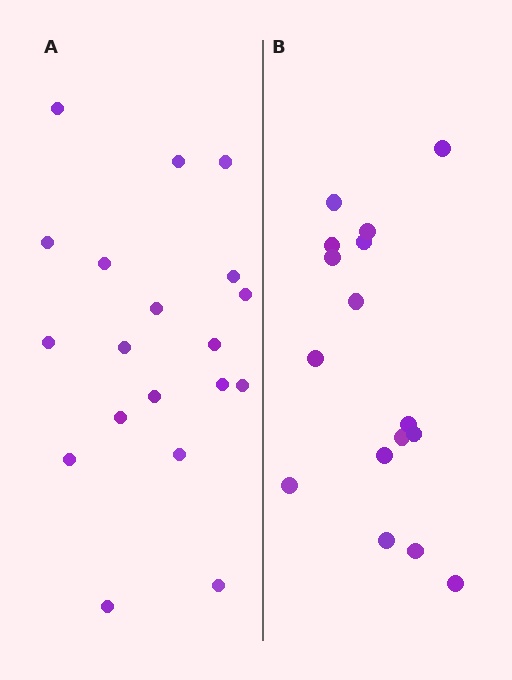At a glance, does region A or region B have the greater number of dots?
Region A (the left region) has more dots.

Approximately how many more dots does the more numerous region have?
Region A has just a few more — roughly 2 or 3 more dots than region B.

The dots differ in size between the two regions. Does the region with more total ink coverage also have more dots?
No. Region B has more total ink coverage because its dots are larger, but region A actually contains more individual dots. Total area can be misleading — the number of items is what matters here.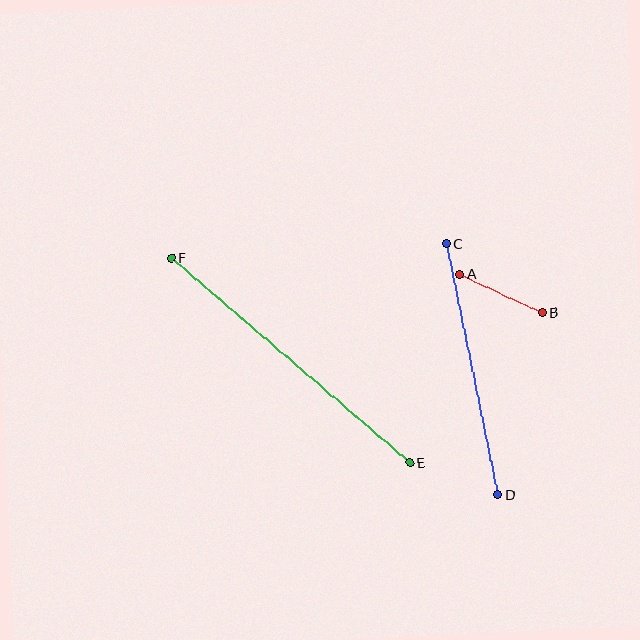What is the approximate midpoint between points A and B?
The midpoint is at approximately (501, 294) pixels.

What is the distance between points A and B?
The distance is approximately 91 pixels.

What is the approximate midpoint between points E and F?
The midpoint is at approximately (291, 361) pixels.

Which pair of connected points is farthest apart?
Points E and F are farthest apart.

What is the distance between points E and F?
The distance is approximately 314 pixels.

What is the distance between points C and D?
The distance is approximately 256 pixels.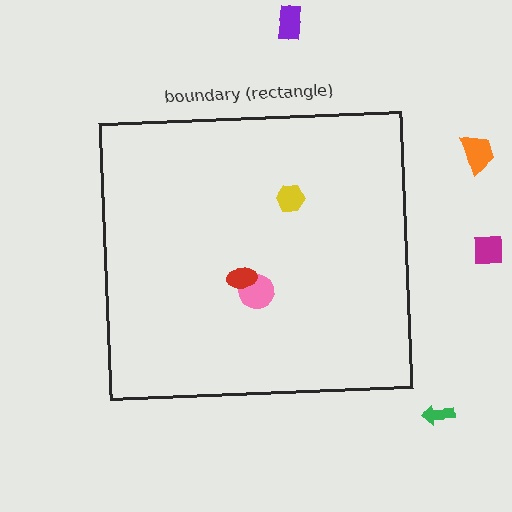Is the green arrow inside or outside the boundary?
Outside.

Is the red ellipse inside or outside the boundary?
Inside.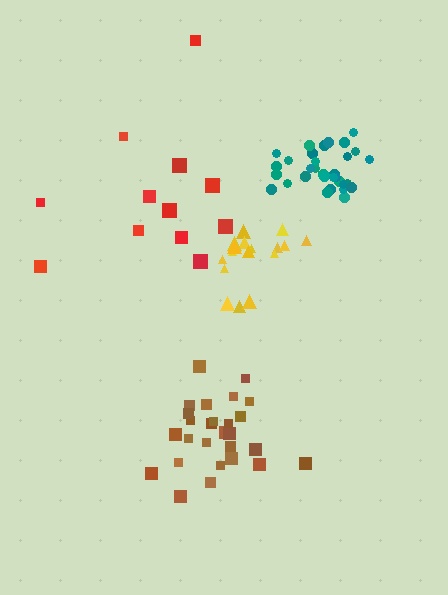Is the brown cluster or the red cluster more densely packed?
Brown.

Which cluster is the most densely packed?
Teal.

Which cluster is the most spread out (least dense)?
Red.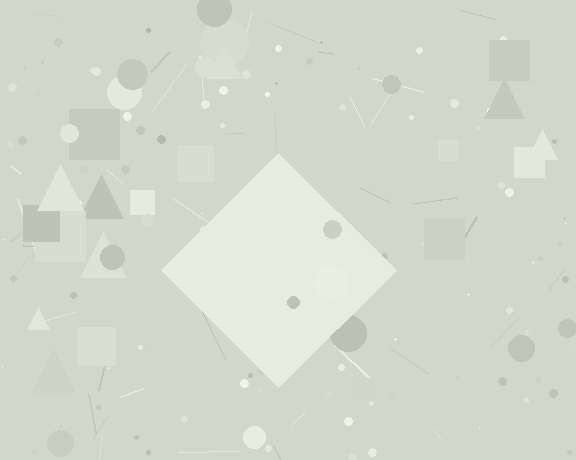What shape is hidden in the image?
A diamond is hidden in the image.